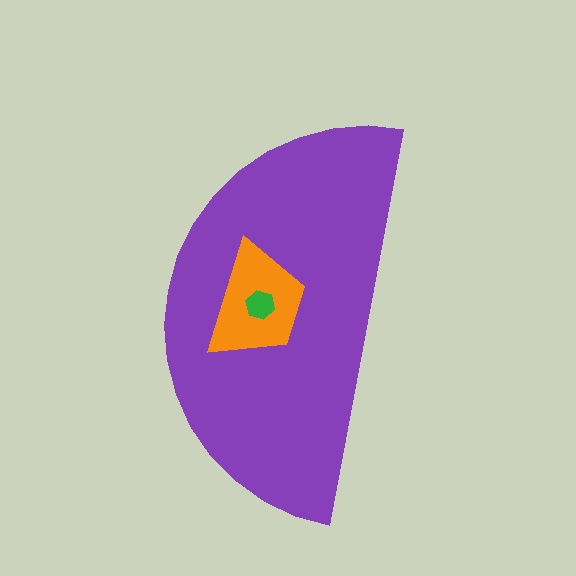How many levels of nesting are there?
3.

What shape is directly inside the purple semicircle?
The orange trapezoid.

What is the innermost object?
The green hexagon.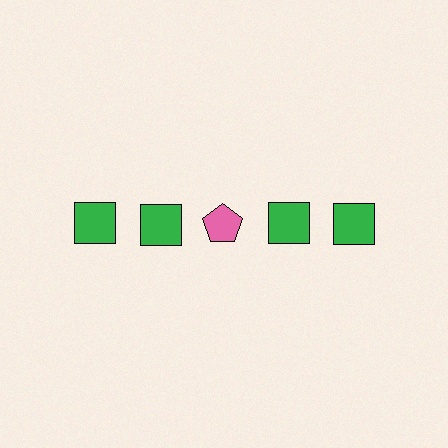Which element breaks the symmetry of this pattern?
The pink pentagon in the top row, center column breaks the symmetry. All other shapes are green squares.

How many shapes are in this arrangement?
There are 5 shapes arranged in a grid pattern.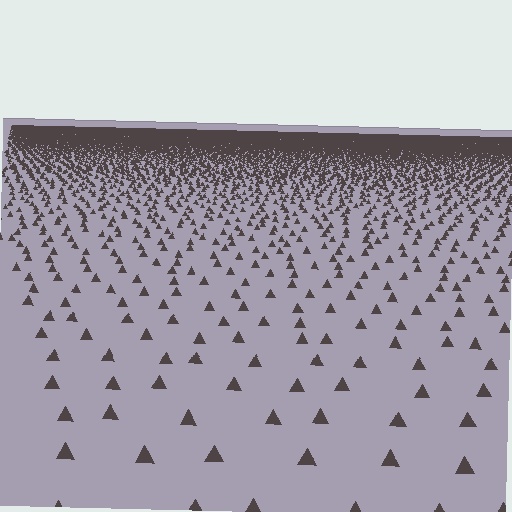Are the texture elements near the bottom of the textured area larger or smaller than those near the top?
Larger. Near the bottom, elements are closer to the viewer and appear at a bigger on-screen size.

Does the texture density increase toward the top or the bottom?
Density increases toward the top.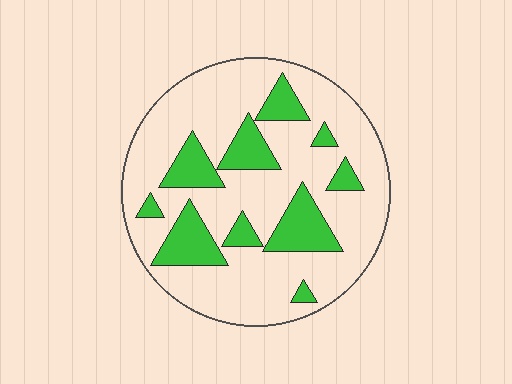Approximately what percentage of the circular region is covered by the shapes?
Approximately 25%.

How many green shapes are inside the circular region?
10.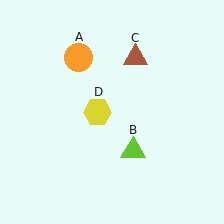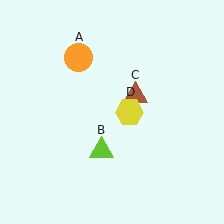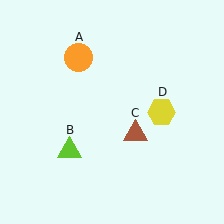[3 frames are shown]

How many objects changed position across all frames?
3 objects changed position: lime triangle (object B), brown triangle (object C), yellow hexagon (object D).